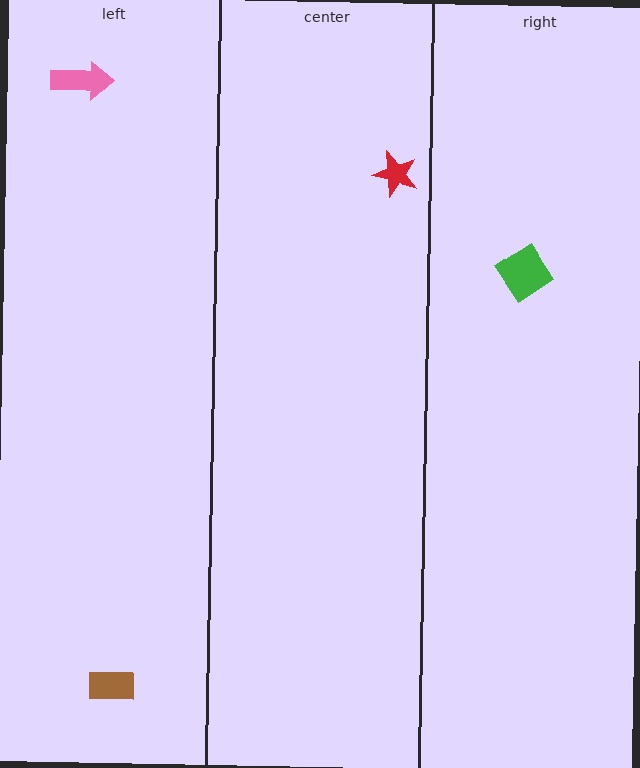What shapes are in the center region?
The red star.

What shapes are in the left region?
The brown rectangle, the pink arrow.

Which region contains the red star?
The center region.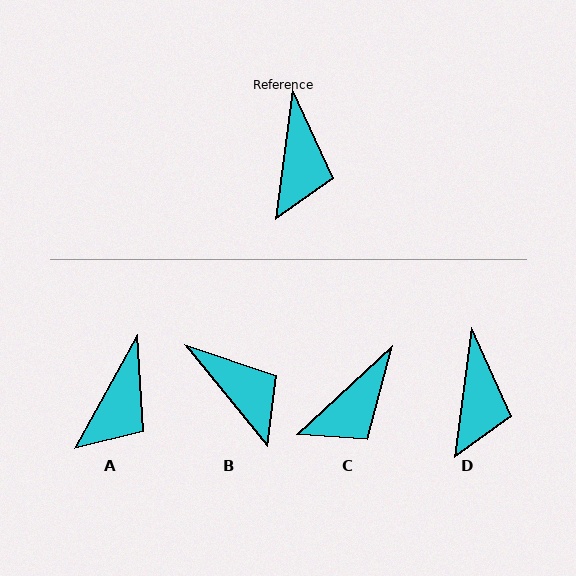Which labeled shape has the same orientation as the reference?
D.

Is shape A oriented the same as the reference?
No, it is off by about 22 degrees.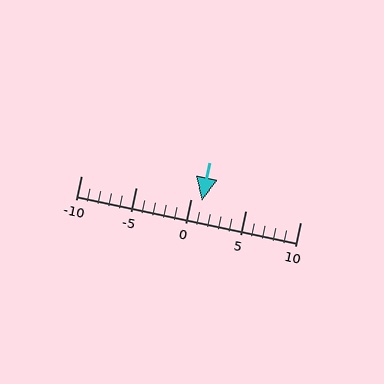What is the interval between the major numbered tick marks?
The major tick marks are spaced 5 units apart.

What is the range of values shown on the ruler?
The ruler shows values from -10 to 10.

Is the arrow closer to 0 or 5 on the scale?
The arrow is closer to 0.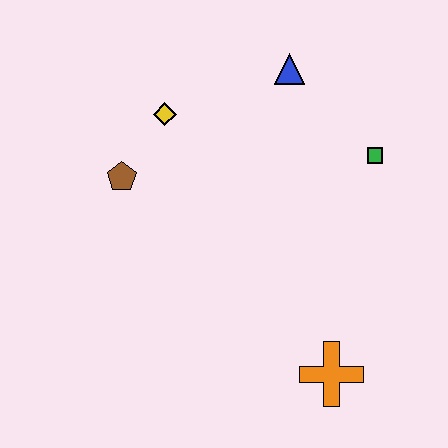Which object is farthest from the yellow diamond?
The orange cross is farthest from the yellow diamond.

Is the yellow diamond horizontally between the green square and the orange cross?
No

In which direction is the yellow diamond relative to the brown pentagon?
The yellow diamond is above the brown pentagon.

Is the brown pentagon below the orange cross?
No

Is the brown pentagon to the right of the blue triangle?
No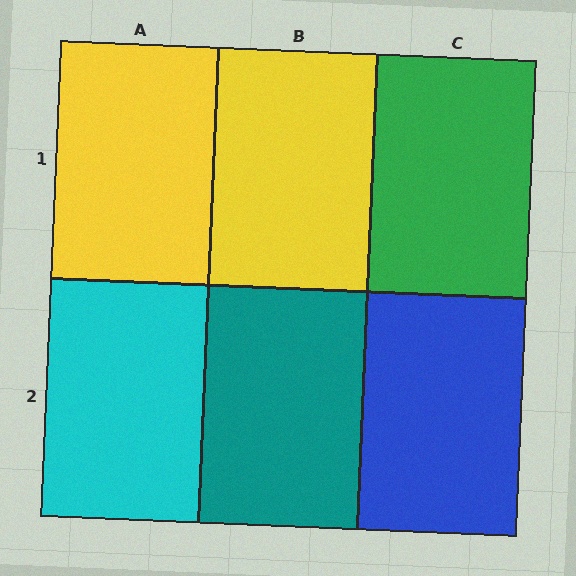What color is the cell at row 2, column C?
Blue.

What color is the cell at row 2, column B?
Teal.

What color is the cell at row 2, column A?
Cyan.